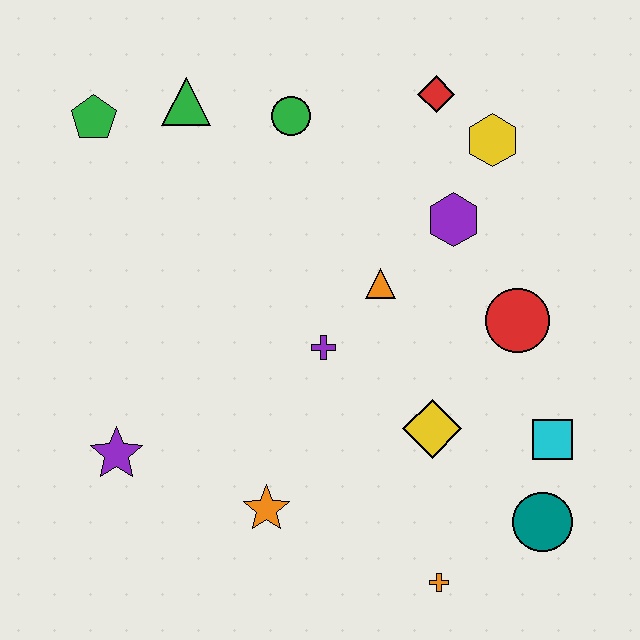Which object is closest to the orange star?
The purple star is closest to the orange star.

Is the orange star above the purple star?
No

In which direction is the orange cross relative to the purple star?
The orange cross is to the right of the purple star.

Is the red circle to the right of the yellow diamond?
Yes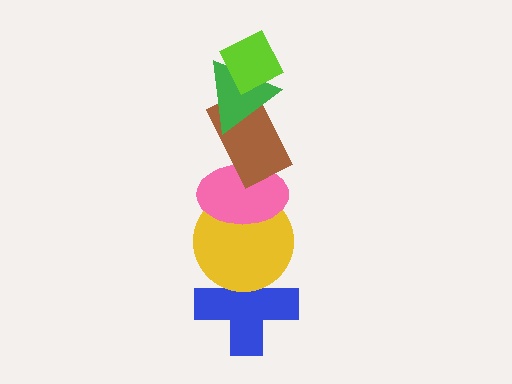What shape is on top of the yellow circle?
The pink ellipse is on top of the yellow circle.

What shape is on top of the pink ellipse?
The brown rectangle is on top of the pink ellipse.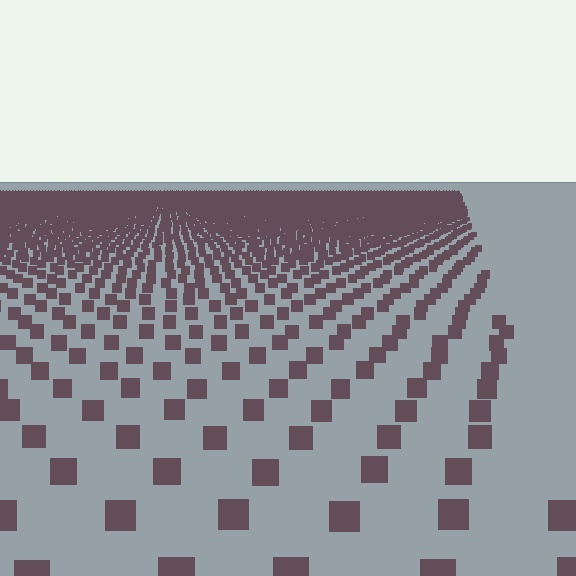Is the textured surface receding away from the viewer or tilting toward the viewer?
The surface is receding away from the viewer. Texture elements get smaller and denser toward the top.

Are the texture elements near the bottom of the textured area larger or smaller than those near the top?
Larger. Near the bottom, elements are closer to the viewer and appear at a bigger on-screen size.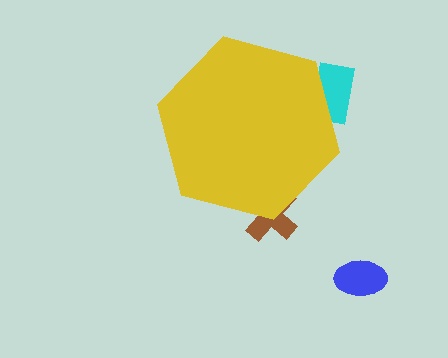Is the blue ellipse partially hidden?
No, the blue ellipse is fully visible.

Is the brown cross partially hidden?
Yes, the brown cross is partially hidden behind the yellow hexagon.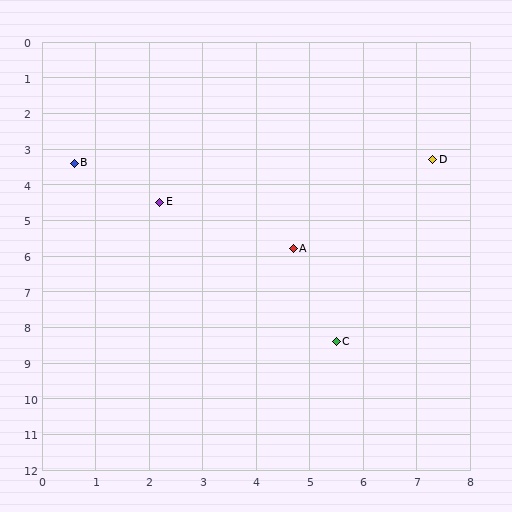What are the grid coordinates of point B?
Point B is at approximately (0.6, 3.4).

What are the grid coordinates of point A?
Point A is at approximately (4.7, 5.8).